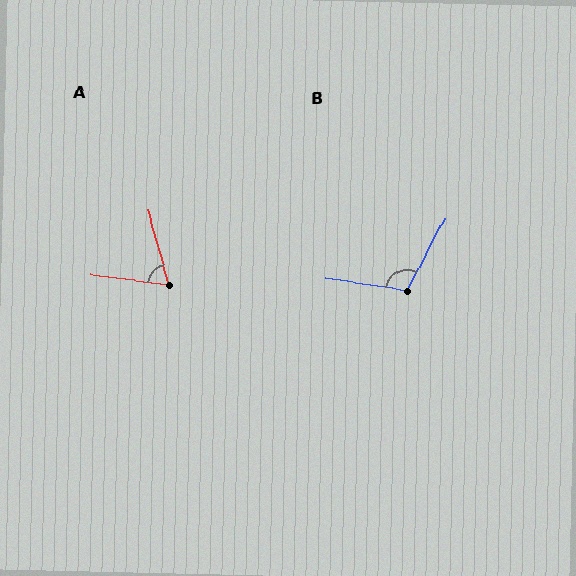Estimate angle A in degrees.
Approximately 67 degrees.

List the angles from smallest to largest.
A (67°), B (109°).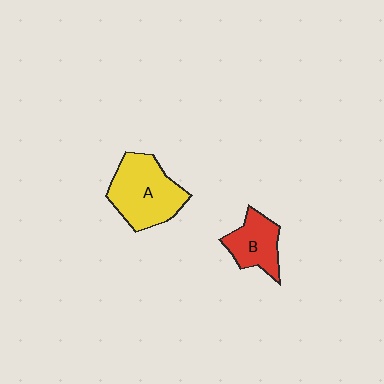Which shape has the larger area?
Shape A (yellow).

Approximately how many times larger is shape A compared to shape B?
Approximately 1.6 times.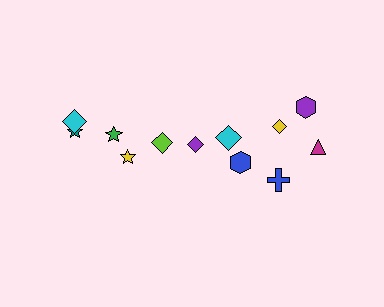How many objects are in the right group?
There are 7 objects.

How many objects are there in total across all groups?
There are 12 objects.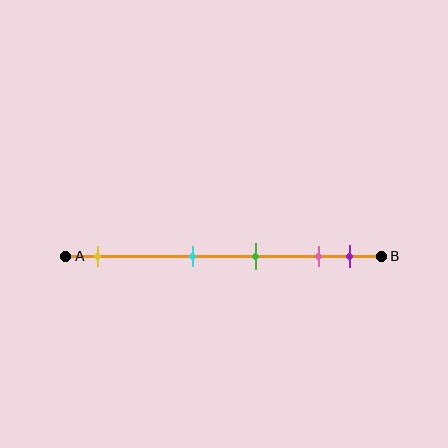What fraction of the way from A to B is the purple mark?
The purple mark is approximately 90% (0.9) of the way from A to B.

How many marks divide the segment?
There are 5 marks dividing the segment.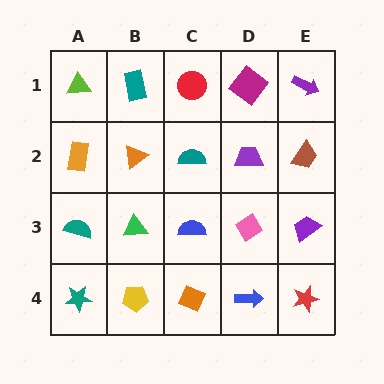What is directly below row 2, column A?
A teal semicircle.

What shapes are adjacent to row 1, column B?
An orange triangle (row 2, column B), a lime triangle (row 1, column A), a red circle (row 1, column C).